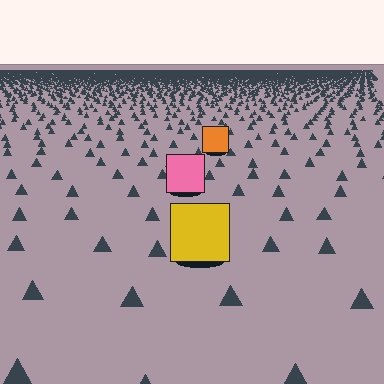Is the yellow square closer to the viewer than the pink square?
Yes. The yellow square is closer — you can tell from the texture gradient: the ground texture is coarser near it.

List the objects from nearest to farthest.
From nearest to farthest: the yellow square, the pink square, the orange square.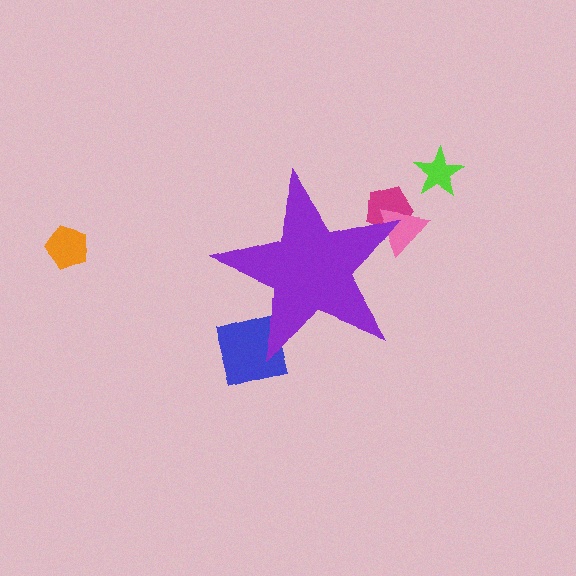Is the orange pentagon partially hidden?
No, the orange pentagon is fully visible.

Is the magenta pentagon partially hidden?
Yes, the magenta pentagon is partially hidden behind the purple star.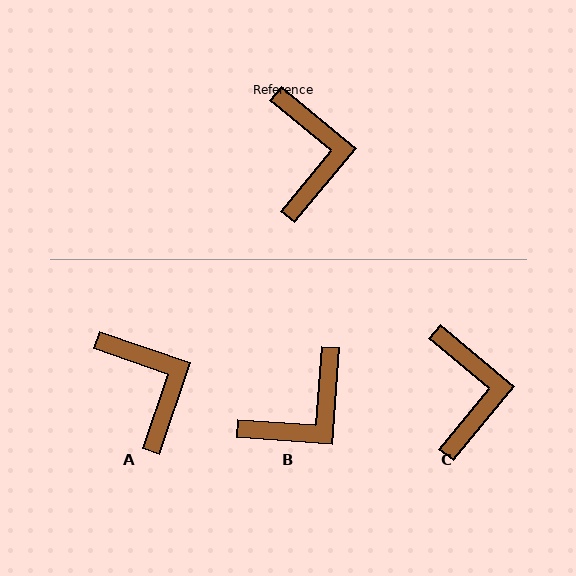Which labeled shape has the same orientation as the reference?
C.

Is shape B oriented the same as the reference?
No, it is off by about 54 degrees.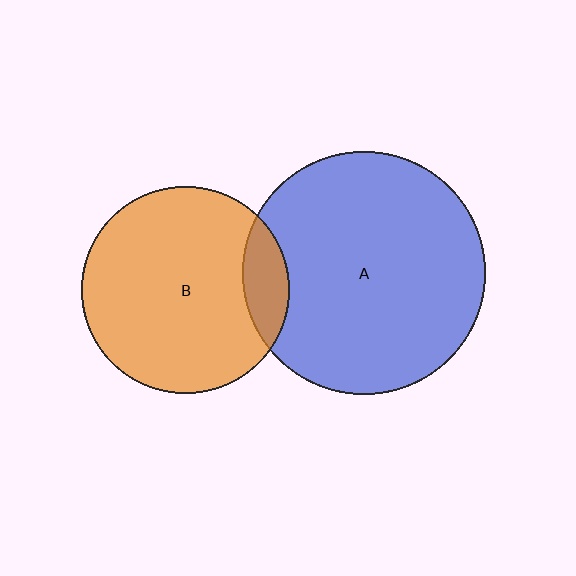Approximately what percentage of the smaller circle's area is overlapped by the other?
Approximately 15%.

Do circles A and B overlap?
Yes.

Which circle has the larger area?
Circle A (blue).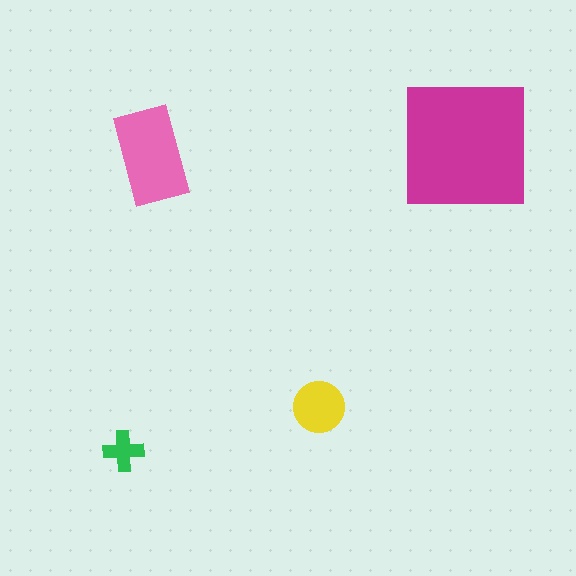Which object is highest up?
The magenta square is topmost.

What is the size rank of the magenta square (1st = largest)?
1st.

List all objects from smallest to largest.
The green cross, the yellow circle, the pink rectangle, the magenta square.